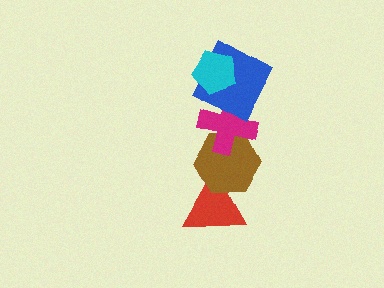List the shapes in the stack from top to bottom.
From top to bottom: the cyan pentagon, the blue square, the magenta cross, the brown hexagon, the red triangle.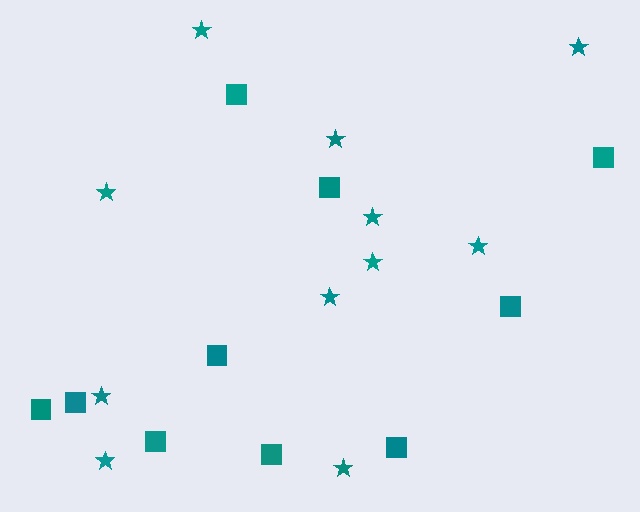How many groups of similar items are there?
There are 2 groups: one group of stars (11) and one group of squares (10).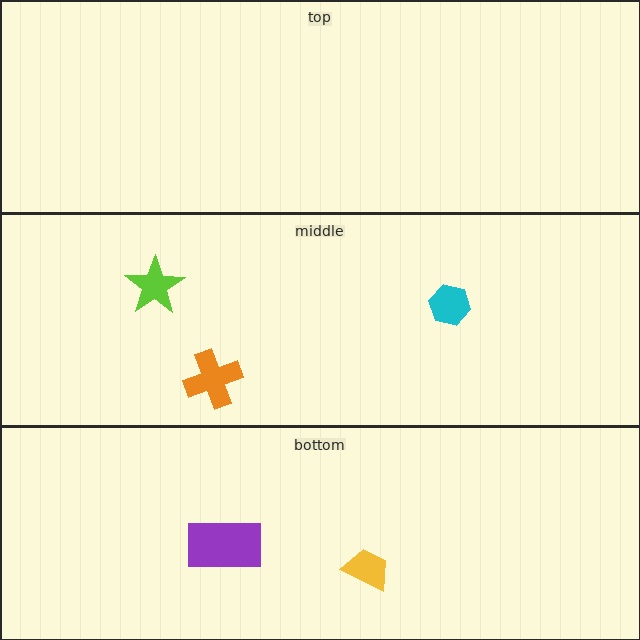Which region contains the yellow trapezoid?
The bottom region.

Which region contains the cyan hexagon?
The middle region.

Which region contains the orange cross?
The middle region.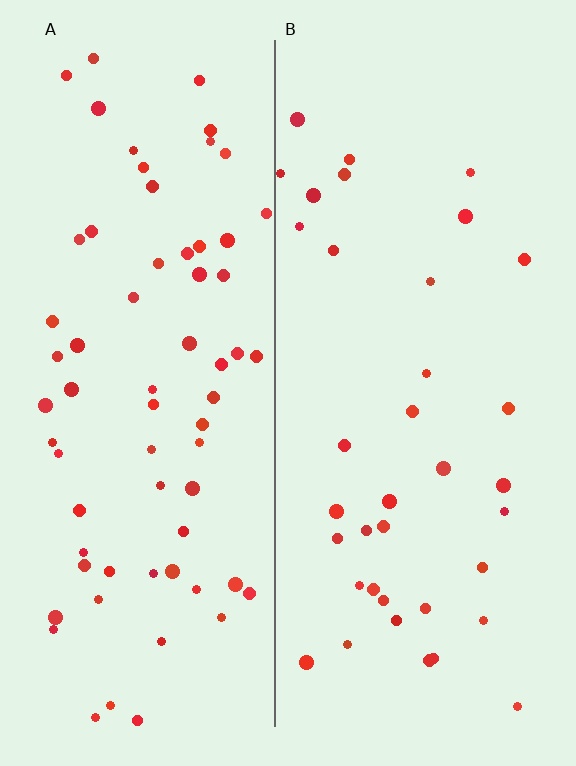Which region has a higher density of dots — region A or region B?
A (the left).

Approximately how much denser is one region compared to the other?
Approximately 1.8× — region A over region B.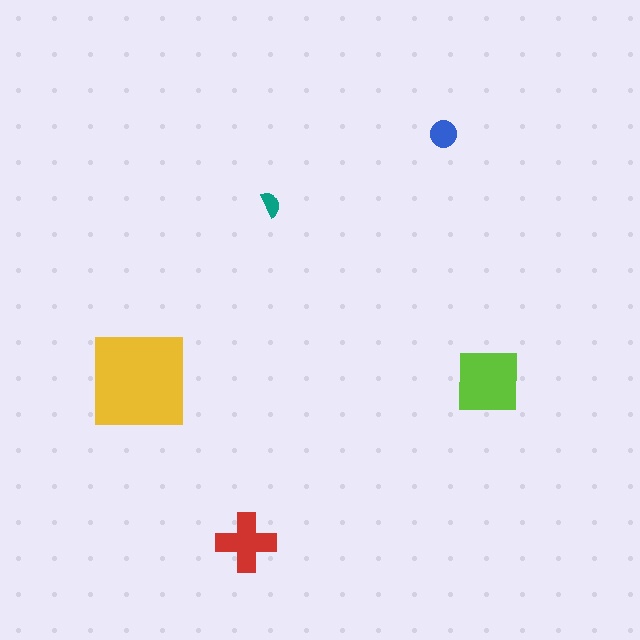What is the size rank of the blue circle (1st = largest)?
4th.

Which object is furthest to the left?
The yellow square is leftmost.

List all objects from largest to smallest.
The yellow square, the lime square, the red cross, the blue circle, the teal semicircle.